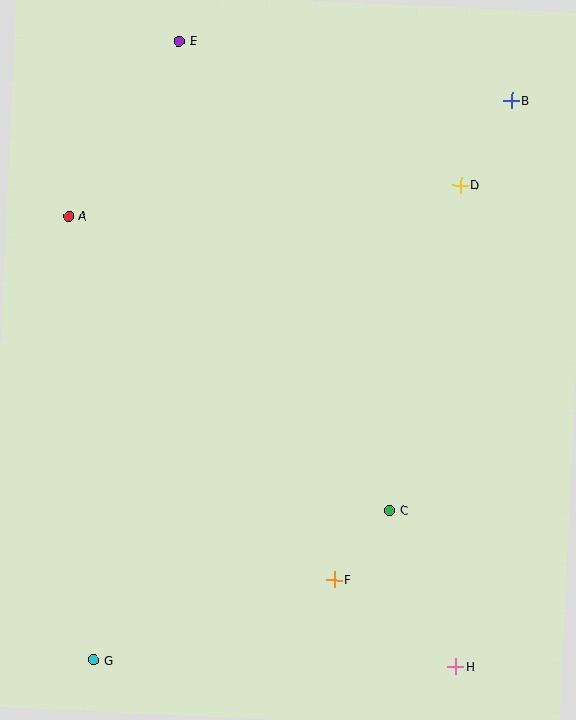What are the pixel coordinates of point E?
Point E is at (180, 41).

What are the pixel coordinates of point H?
Point H is at (456, 667).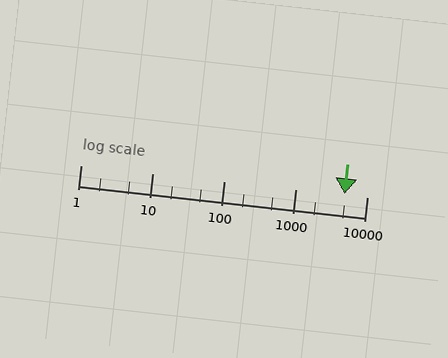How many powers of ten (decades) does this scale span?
The scale spans 4 decades, from 1 to 10000.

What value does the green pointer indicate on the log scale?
The pointer indicates approximately 4800.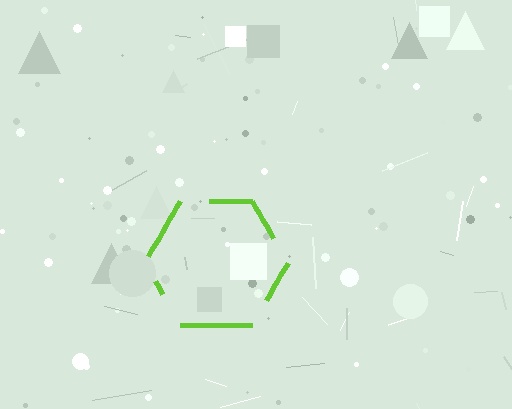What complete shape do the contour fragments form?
The contour fragments form a hexagon.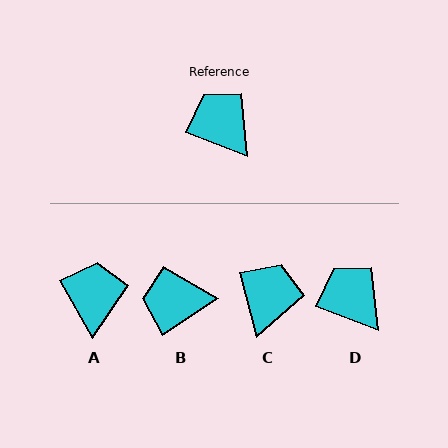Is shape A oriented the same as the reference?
No, it is off by about 39 degrees.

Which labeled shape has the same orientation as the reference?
D.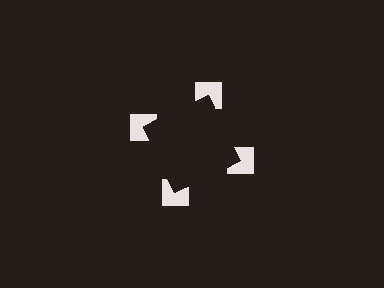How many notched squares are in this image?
There are 4 — one at each vertex of the illusory square.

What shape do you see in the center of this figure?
An illusory square — its edges are inferred from the aligned wedge cuts in the notched squares, not physically drawn.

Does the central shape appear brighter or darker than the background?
It typically appears slightly darker than the background, even though no actual brightness change is drawn.